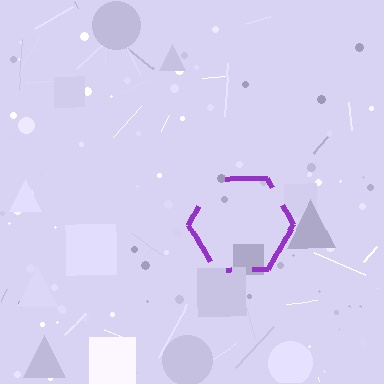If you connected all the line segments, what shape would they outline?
They would outline a hexagon.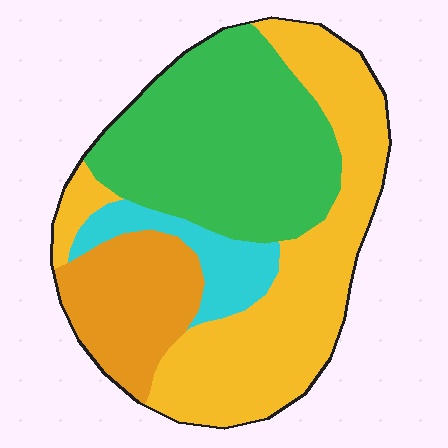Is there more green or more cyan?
Green.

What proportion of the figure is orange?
Orange takes up about one sixth (1/6) of the figure.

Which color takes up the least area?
Cyan, at roughly 10%.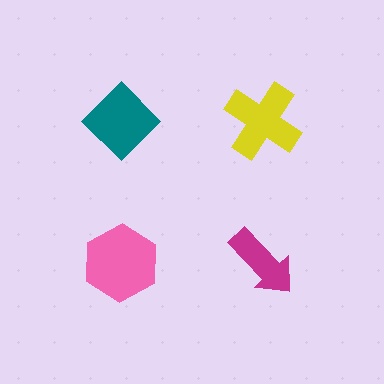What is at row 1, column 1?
A teal diamond.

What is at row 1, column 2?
A yellow cross.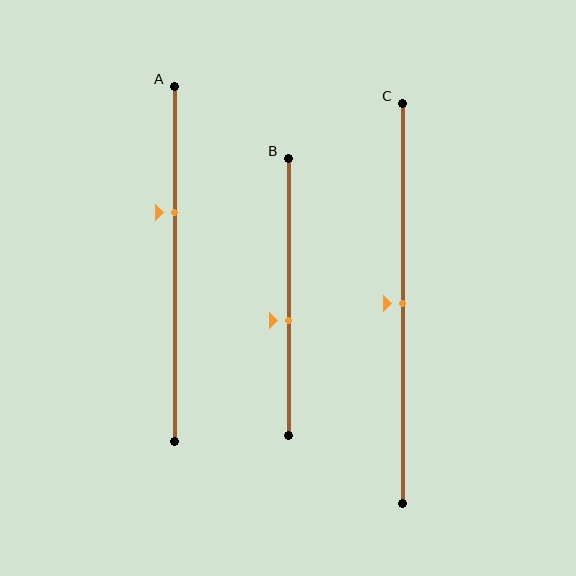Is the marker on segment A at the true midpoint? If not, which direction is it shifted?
No, the marker on segment A is shifted upward by about 14% of the segment length.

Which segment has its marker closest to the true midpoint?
Segment C has its marker closest to the true midpoint.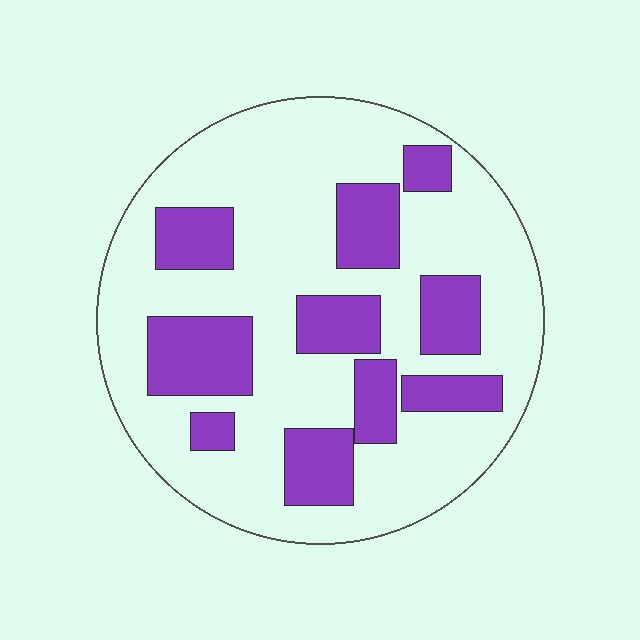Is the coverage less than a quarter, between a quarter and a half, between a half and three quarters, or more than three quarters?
Between a quarter and a half.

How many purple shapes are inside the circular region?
10.